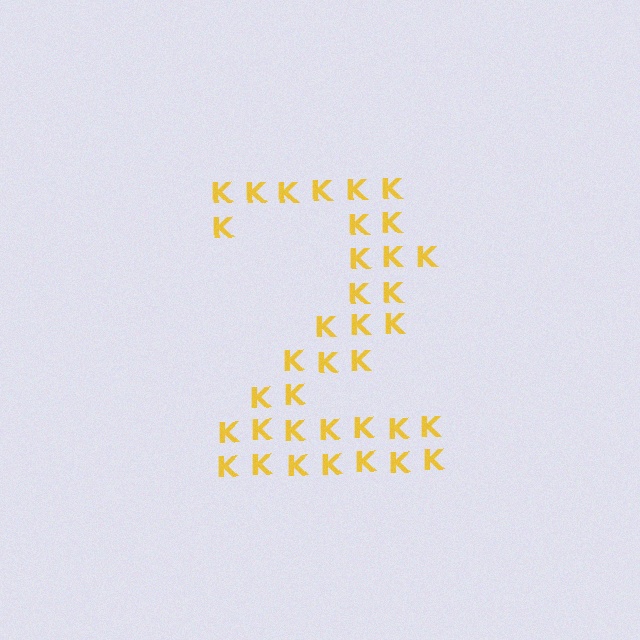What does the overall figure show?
The overall figure shows the digit 2.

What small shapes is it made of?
It is made of small letter K's.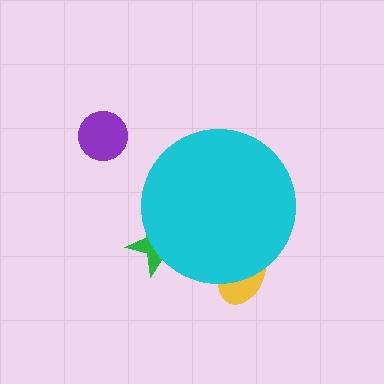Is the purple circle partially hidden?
No, the purple circle is fully visible.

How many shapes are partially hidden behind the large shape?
2 shapes are partially hidden.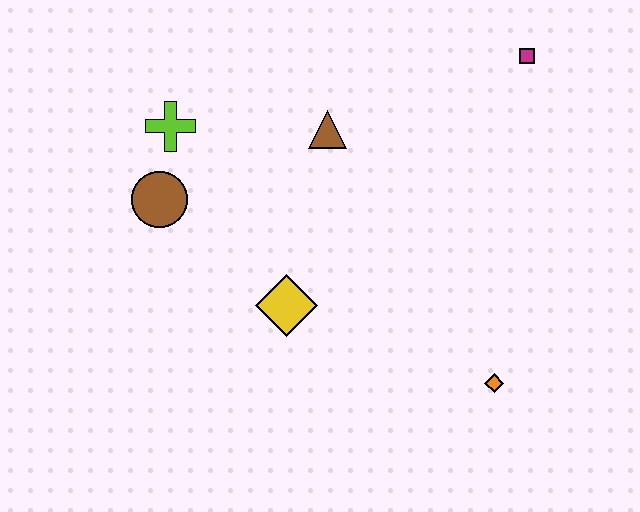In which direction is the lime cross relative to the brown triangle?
The lime cross is to the left of the brown triangle.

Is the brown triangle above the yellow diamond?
Yes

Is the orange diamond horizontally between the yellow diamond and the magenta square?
Yes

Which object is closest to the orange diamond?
The yellow diamond is closest to the orange diamond.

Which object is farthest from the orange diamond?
The lime cross is farthest from the orange diamond.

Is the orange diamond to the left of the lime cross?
No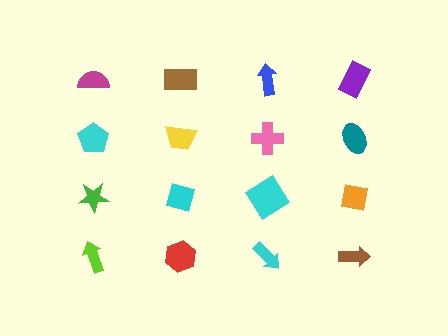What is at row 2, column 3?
A pink cross.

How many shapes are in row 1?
4 shapes.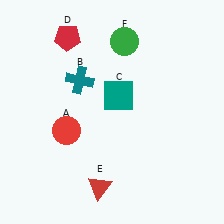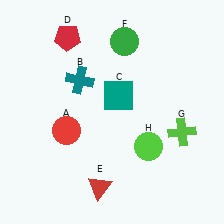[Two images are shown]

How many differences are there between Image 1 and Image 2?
There are 2 differences between the two images.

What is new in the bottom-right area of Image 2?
A lime circle (H) was added in the bottom-right area of Image 2.